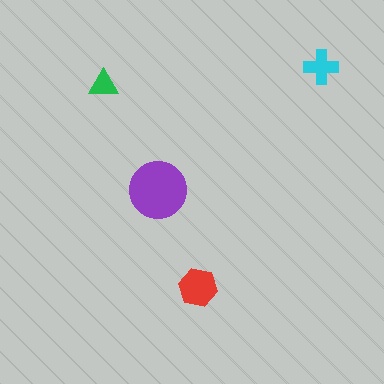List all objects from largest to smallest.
The purple circle, the red hexagon, the cyan cross, the green triangle.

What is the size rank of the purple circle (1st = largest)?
1st.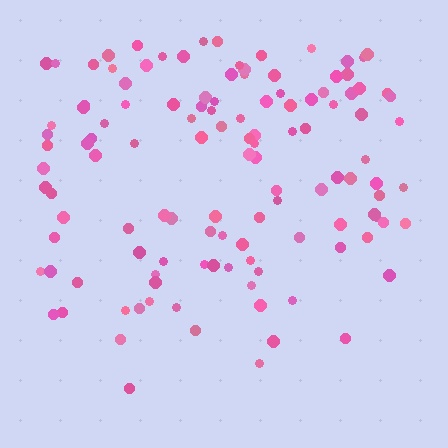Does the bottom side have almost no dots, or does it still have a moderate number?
Still a moderate number, just noticeably fewer than the top.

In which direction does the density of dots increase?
From bottom to top, with the top side densest.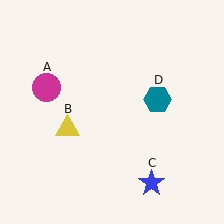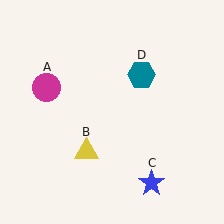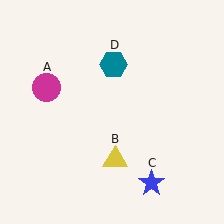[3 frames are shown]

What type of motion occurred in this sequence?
The yellow triangle (object B), teal hexagon (object D) rotated counterclockwise around the center of the scene.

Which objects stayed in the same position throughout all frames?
Magenta circle (object A) and blue star (object C) remained stationary.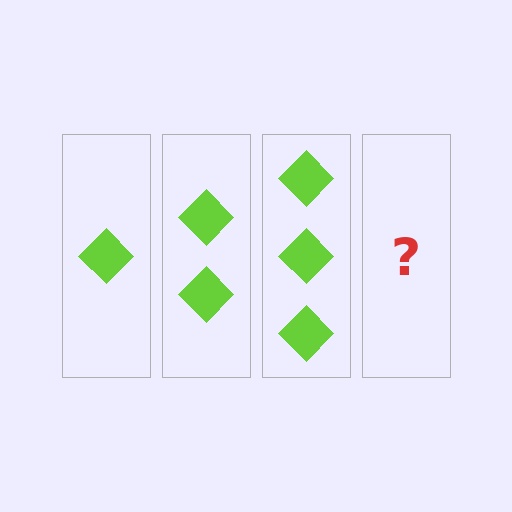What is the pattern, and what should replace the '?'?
The pattern is that each step adds one more diamond. The '?' should be 4 diamonds.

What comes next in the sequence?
The next element should be 4 diamonds.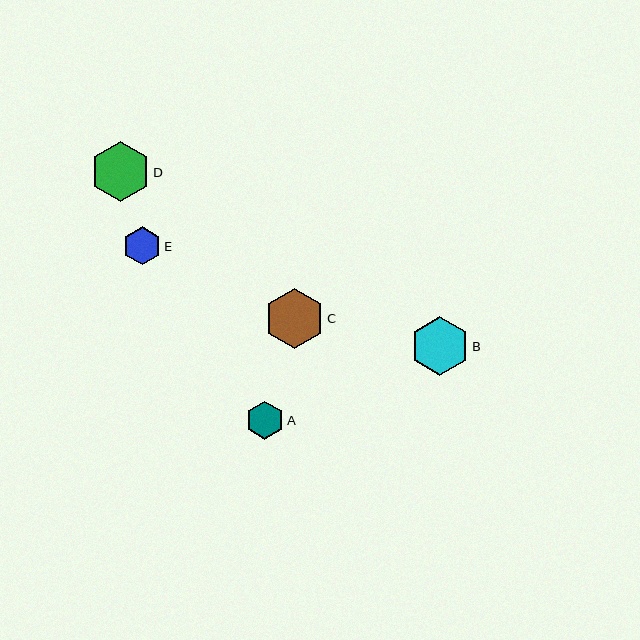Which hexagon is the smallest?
Hexagon E is the smallest with a size of approximately 38 pixels.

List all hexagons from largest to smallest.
From largest to smallest: D, C, B, A, E.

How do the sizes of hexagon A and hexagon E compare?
Hexagon A and hexagon E are approximately the same size.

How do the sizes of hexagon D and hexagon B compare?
Hexagon D and hexagon B are approximately the same size.